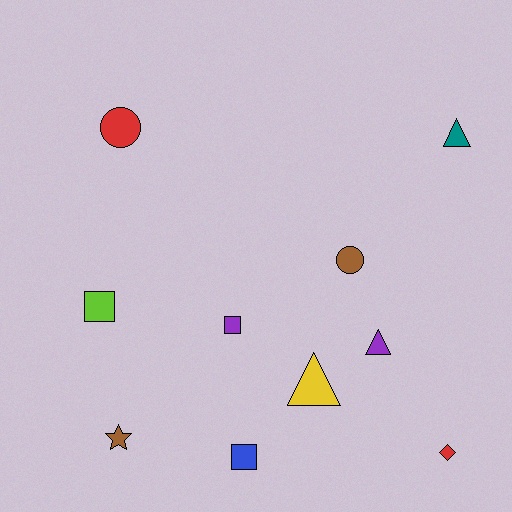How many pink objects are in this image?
There are no pink objects.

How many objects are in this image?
There are 10 objects.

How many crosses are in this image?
There are no crosses.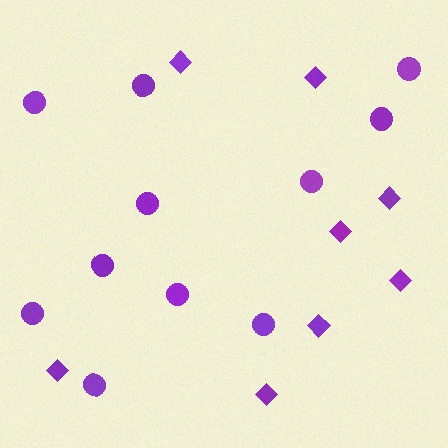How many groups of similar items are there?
There are 2 groups: one group of circles (11) and one group of diamonds (8).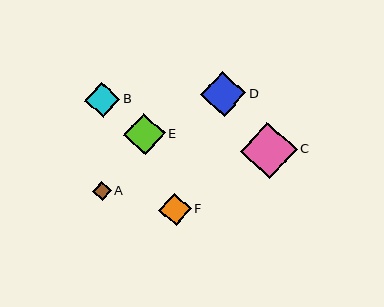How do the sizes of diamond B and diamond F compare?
Diamond B and diamond F are approximately the same size.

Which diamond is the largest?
Diamond C is the largest with a size of approximately 57 pixels.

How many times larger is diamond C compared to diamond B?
Diamond C is approximately 1.6 times the size of diamond B.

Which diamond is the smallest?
Diamond A is the smallest with a size of approximately 18 pixels.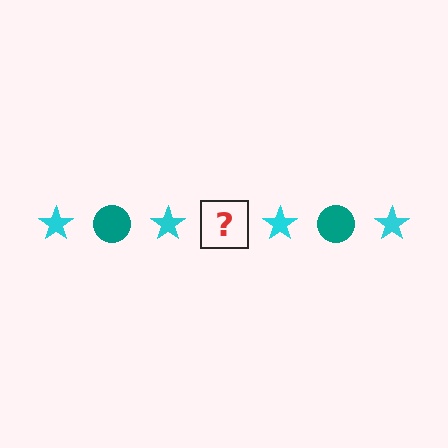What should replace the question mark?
The question mark should be replaced with a teal circle.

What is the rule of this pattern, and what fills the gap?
The rule is that the pattern alternates between cyan star and teal circle. The gap should be filled with a teal circle.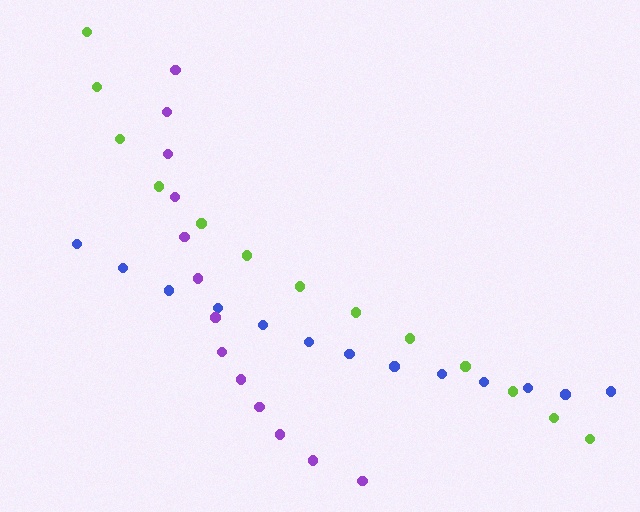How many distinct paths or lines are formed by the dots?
There are 3 distinct paths.